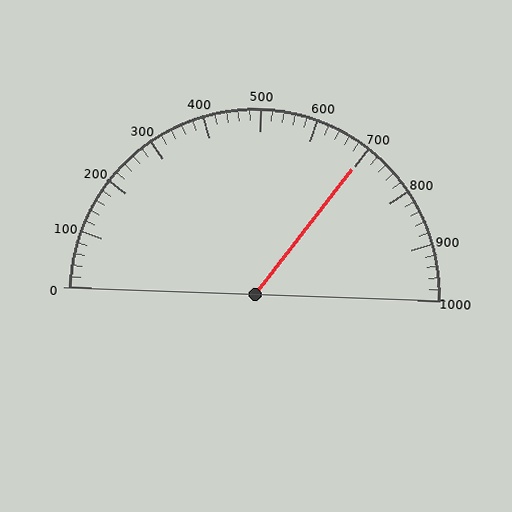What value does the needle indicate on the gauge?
The needle indicates approximately 700.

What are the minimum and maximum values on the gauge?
The gauge ranges from 0 to 1000.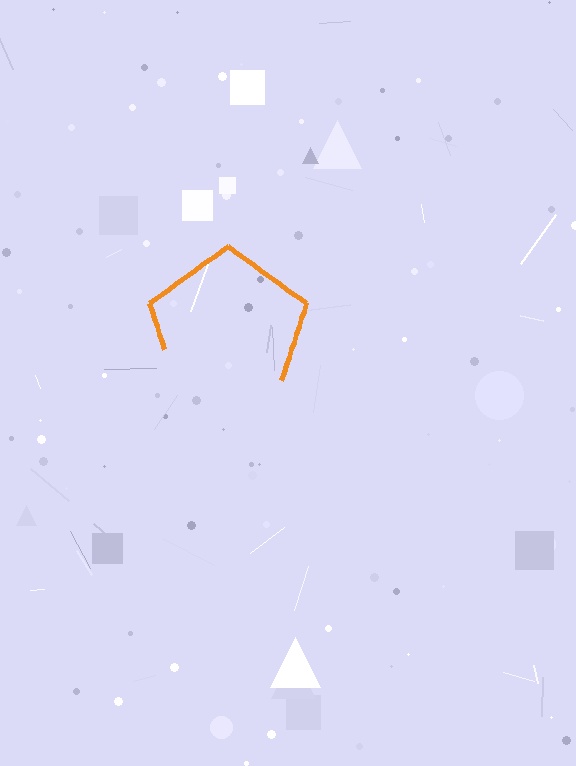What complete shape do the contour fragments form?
The contour fragments form a pentagon.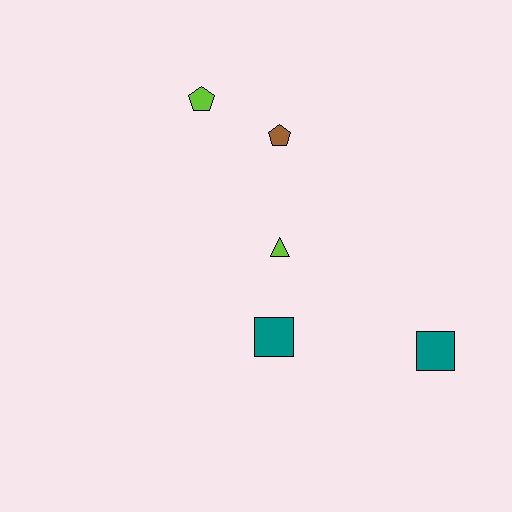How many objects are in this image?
There are 5 objects.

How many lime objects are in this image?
There are 2 lime objects.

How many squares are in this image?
There are 2 squares.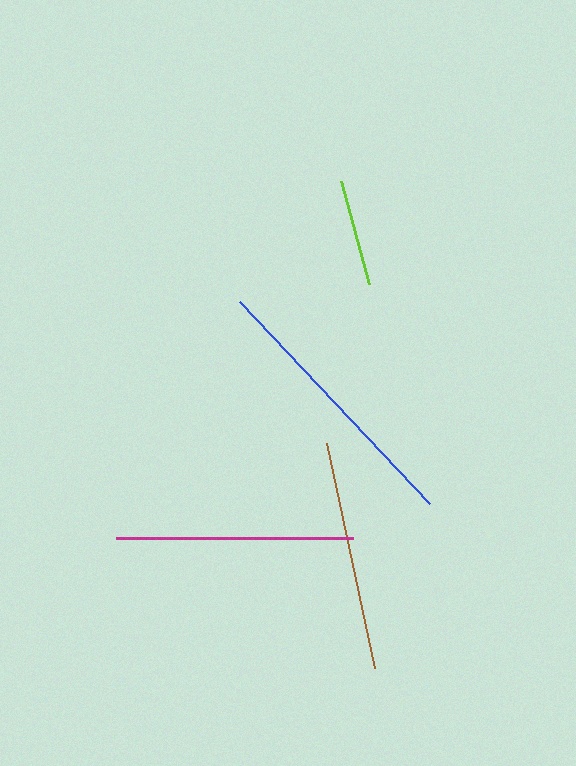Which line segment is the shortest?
The lime line is the shortest at approximately 107 pixels.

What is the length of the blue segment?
The blue segment is approximately 277 pixels long.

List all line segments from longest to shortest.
From longest to shortest: blue, magenta, brown, lime.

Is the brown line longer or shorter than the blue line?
The blue line is longer than the brown line.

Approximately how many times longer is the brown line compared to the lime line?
The brown line is approximately 2.2 times the length of the lime line.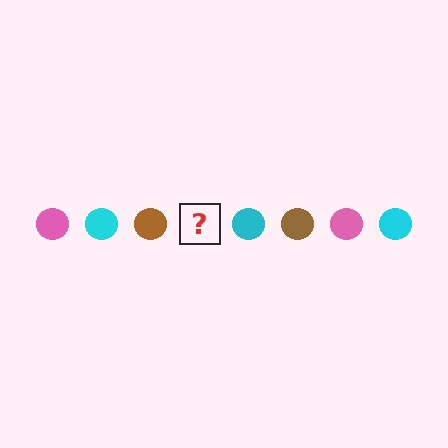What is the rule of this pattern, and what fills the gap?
The rule is that the pattern cycles through pink, cyan, brown circles. The gap should be filled with a pink circle.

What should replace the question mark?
The question mark should be replaced with a pink circle.